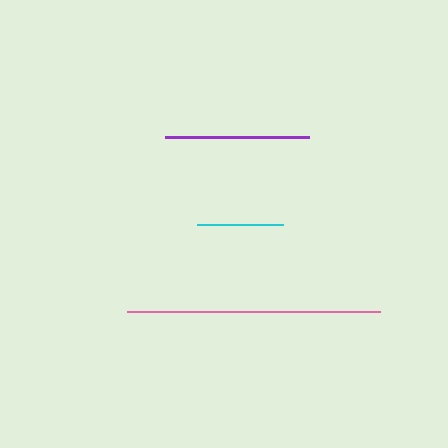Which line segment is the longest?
The pink line is the longest at approximately 253 pixels.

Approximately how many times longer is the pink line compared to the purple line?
The pink line is approximately 1.8 times the length of the purple line.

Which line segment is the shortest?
The cyan line is the shortest at approximately 86 pixels.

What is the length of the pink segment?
The pink segment is approximately 253 pixels long.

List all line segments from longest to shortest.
From longest to shortest: pink, purple, cyan.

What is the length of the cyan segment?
The cyan segment is approximately 86 pixels long.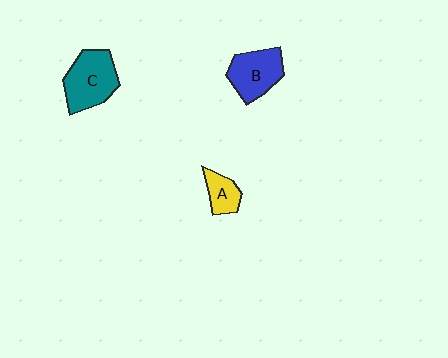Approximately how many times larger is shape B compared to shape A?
Approximately 1.9 times.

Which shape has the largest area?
Shape C (teal).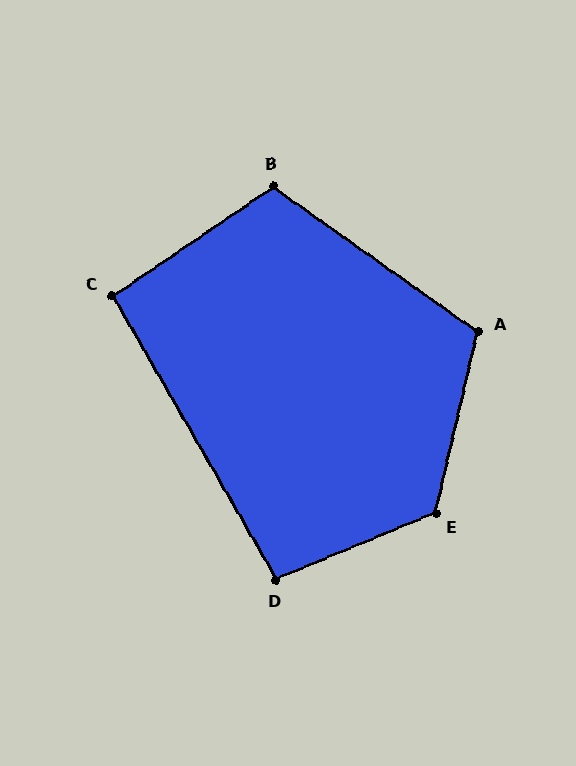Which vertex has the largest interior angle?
E, at approximately 126 degrees.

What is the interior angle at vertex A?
Approximately 112 degrees (obtuse).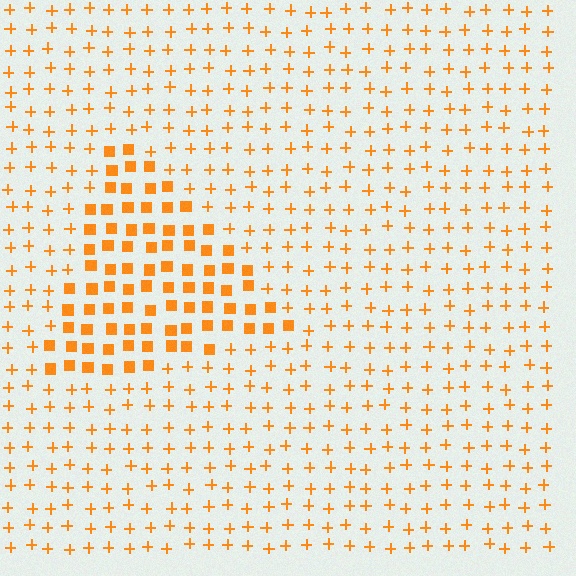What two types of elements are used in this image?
The image uses squares inside the triangle region and plus signs outside it.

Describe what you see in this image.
The image is filled with small orange elements arranged in a uniform grid. A triangle-shaped region contains squares, while the surrounding area contains plus signs. The boundary is defined purely by the change in element shape.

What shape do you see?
I see a triangle.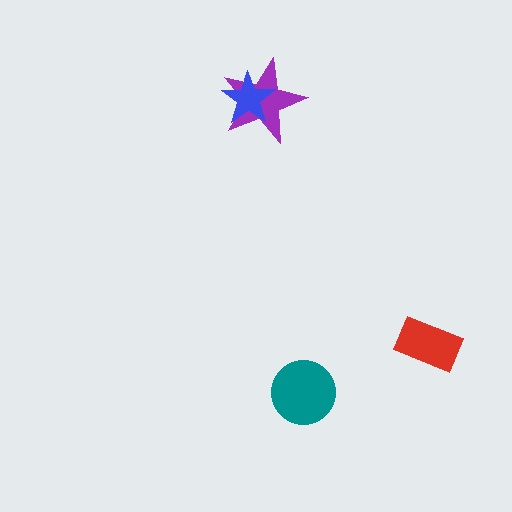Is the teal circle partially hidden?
No, no other shape covers it.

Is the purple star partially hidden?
Yes, it is partially covered by another shape.